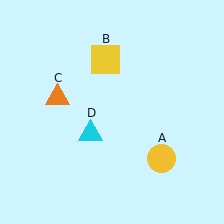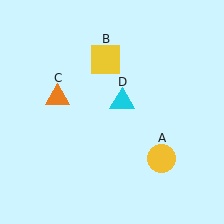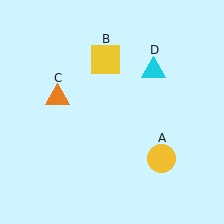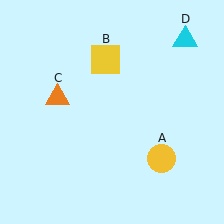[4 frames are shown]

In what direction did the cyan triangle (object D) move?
The cyan triangle (object D) moved up and to the right.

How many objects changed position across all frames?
1 object changed position: cyan triangle (object D).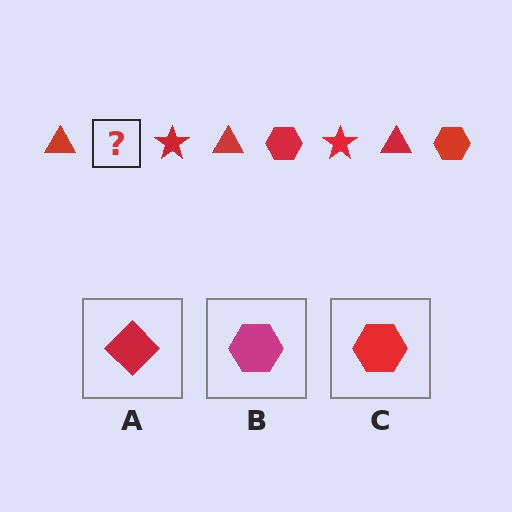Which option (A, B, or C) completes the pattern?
C.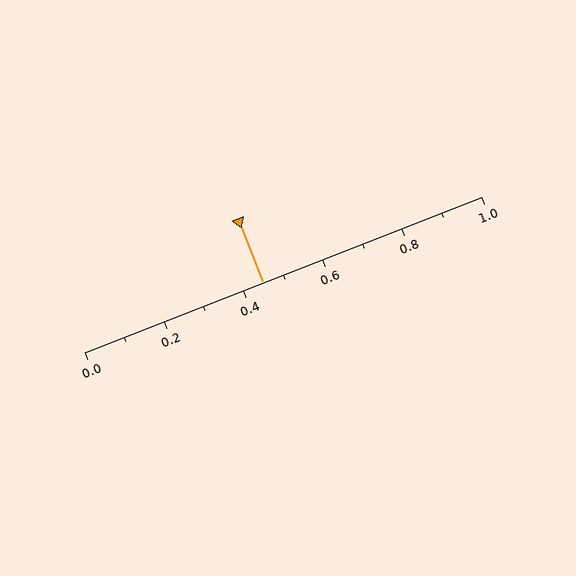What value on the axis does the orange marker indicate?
The marker indicates approximately 0.45.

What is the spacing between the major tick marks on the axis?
The major ticks are spaced 0.2 apart.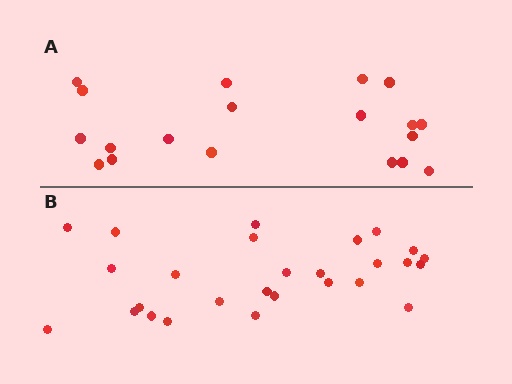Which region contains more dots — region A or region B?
Region B (the bottom region) has more dots.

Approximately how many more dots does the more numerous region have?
Region B has roughly 8 or so more dots than region A.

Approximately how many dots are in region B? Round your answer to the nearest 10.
About 30 dots. (The exact count is 27, which rounds to 30.)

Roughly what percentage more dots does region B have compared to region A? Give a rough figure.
About 40% more.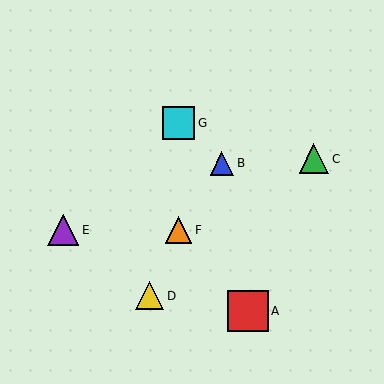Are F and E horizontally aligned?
Yes, both are at y≈230.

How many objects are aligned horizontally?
2 objects (E, F) are aligned horizontally.